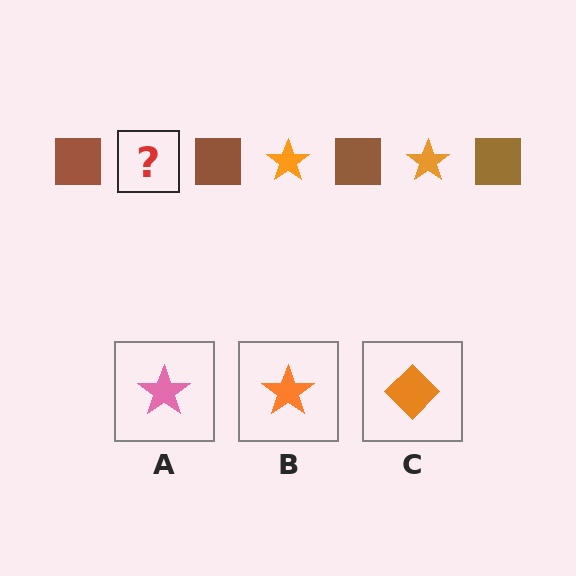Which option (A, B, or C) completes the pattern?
B.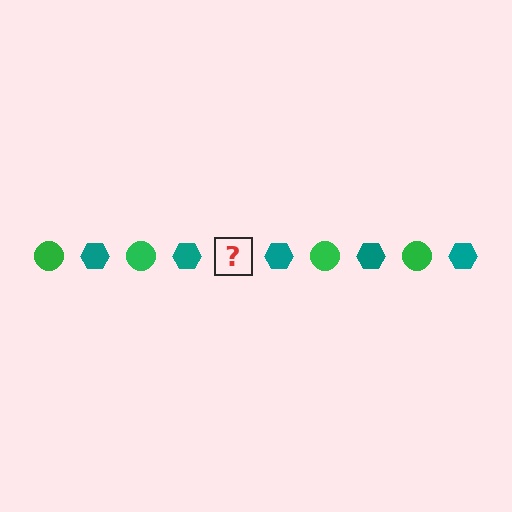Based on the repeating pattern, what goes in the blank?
The blank should be a green circle.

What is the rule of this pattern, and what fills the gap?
The rule is that the pattern alternates between green circle and teal hexagon. The gap should be filled with a green circle.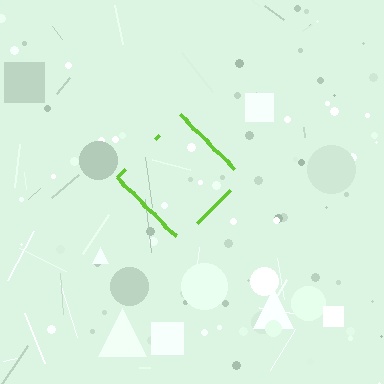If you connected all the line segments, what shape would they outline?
They would outline a diamond.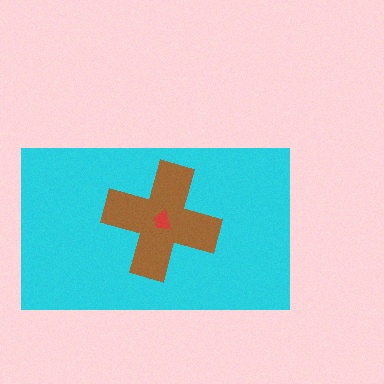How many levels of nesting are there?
3.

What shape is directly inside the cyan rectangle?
The brown cross.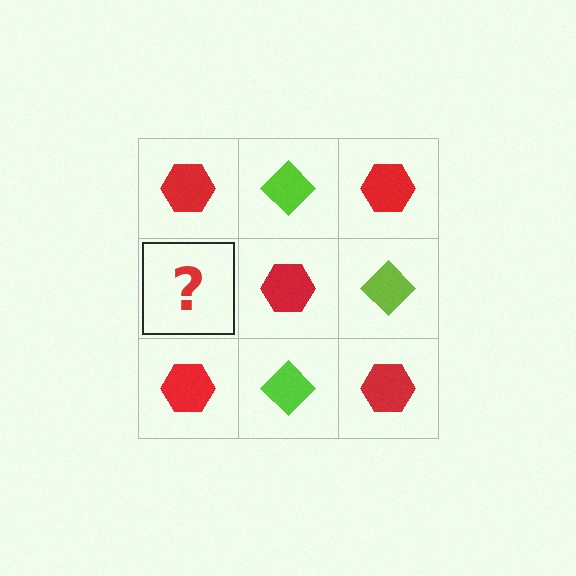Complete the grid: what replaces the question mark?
The question mark should be replaced with a lime diamond.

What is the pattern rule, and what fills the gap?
The rule is that it alternates red hexagon and lime diamond in a checkerboard pattern. The gap should be filled with a lime diamond.